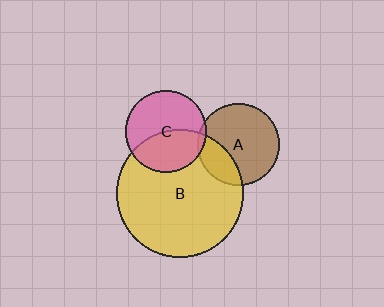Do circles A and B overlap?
Yes.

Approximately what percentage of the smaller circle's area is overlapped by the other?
Approximately 25%.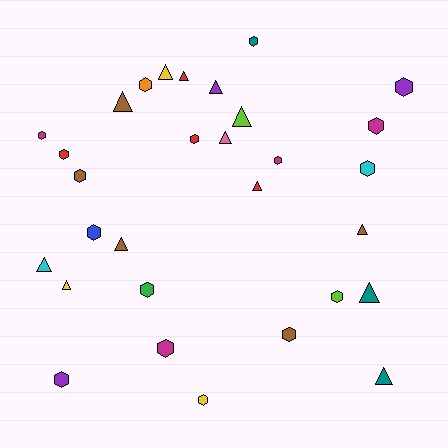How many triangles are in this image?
There are 13 triangles.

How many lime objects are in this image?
There are 2 lime objects.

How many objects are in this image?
There are 30 objects.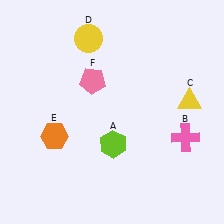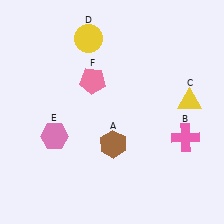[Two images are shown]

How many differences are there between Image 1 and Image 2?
There are 2 differences between the two images.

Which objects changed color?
A changed from lime to brown. E changed from orange to pink.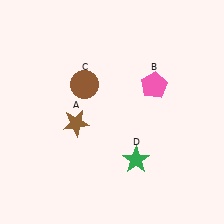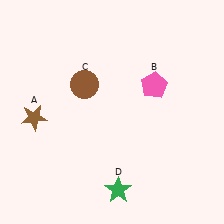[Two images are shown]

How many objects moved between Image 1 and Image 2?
2 objects moved between the two images.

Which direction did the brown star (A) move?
The brown star (A) moved left.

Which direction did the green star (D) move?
The green star (D) moved down.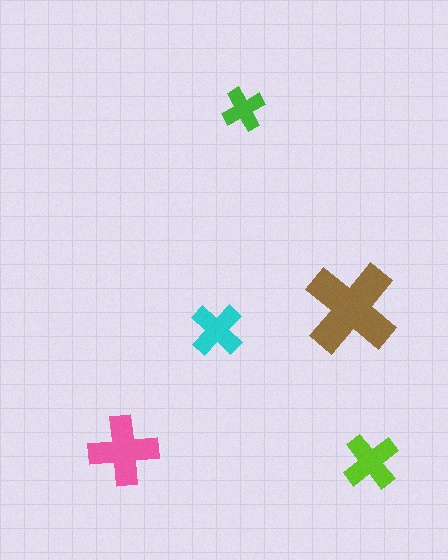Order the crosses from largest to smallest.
the brown one, the pink one, the lime one, the cyan one, the green one.